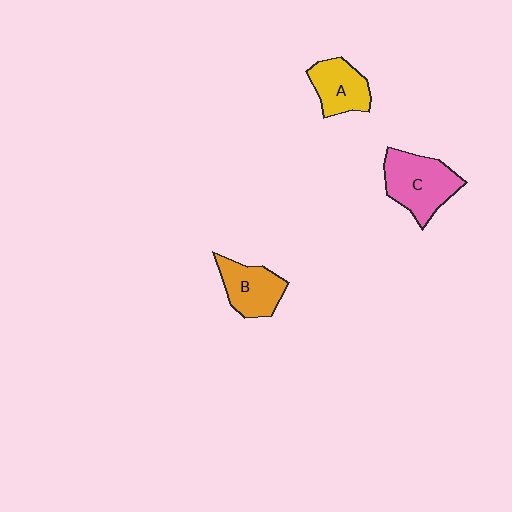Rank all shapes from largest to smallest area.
From largest to smallest: C (pink), B (orange), A (yellow).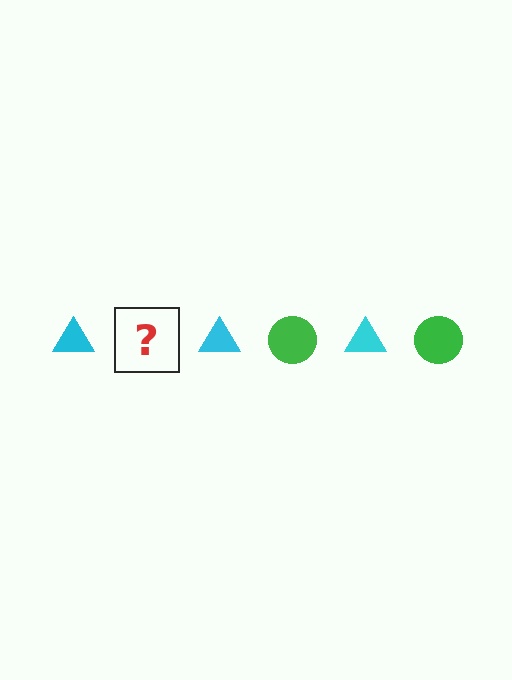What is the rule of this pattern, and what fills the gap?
The rule is that the pattern alternates between cyan triangle and green circle. The gap should be filled with a green circle.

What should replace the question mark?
The question mark should be replaced with a green circle.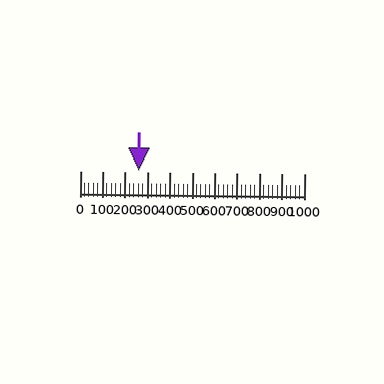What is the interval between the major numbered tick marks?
The major tick marks are spaced 100 units apart.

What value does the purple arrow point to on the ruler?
The purple arrow points to approximately 260.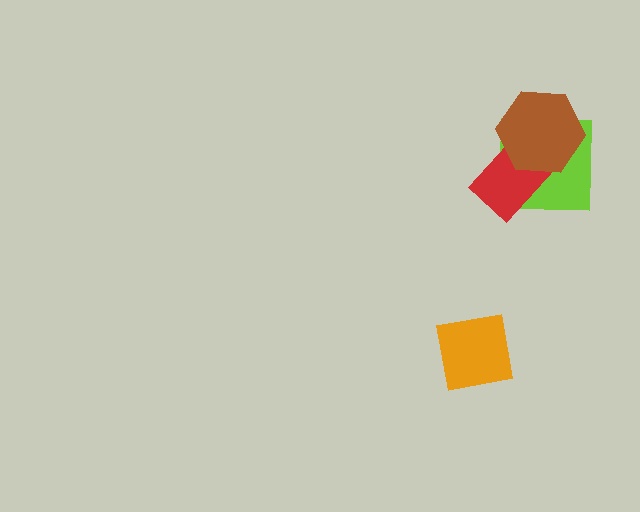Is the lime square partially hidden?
Yes, it is partially covered by another shape.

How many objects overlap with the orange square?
0 objects overlap with the orange square.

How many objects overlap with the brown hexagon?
2 objects overlap with the brown hexagon.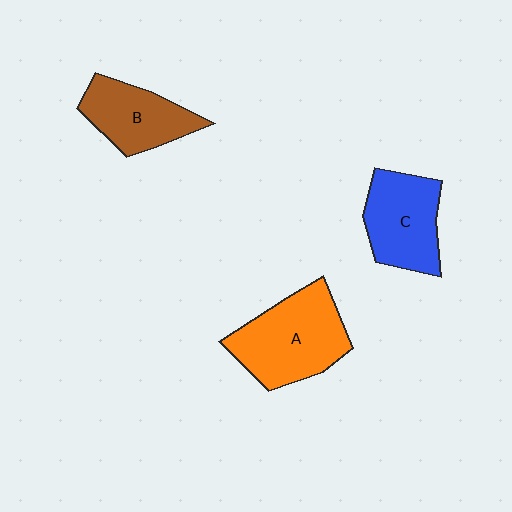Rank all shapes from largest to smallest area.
From largest to smallest: A (orange), C (blue), B (brown).